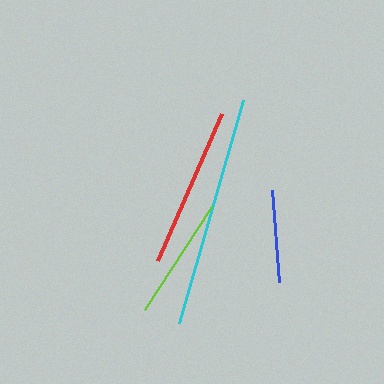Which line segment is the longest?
The cyan line is the longest at approximately 232 pixels.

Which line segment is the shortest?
The blue line is the shortest at approximately 92 pixels.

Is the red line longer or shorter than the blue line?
The red line is longer than the blue line.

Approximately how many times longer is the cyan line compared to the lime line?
The cyan line is approximately 1.9 times the length of the lime line.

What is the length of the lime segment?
The lime segment is approximately 123 pixels long.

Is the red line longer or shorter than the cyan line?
The cyan line is longer than the red line.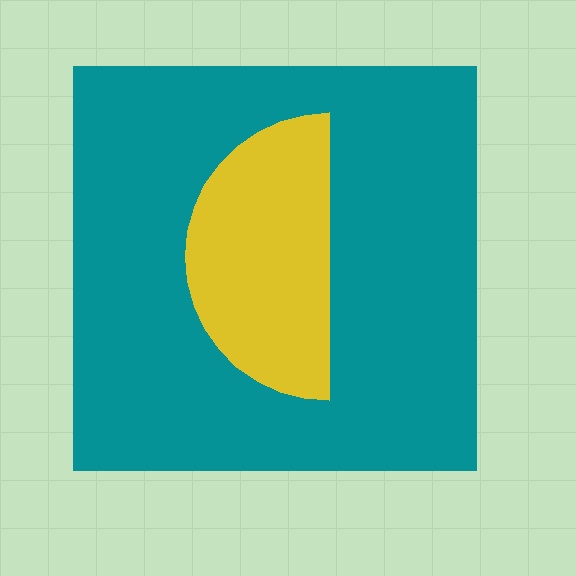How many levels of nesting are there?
2.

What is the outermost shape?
The teal square.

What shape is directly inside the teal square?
The yellow semicircle.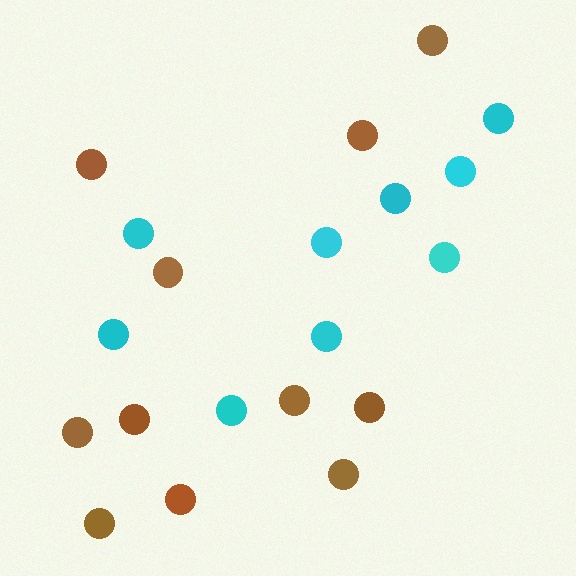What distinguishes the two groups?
There are 2 groups: one group of brown circles (11) and one group of cyan circles (9).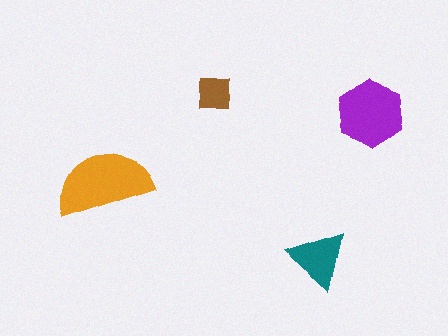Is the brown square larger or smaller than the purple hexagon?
Smaller.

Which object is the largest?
The orange semicircle.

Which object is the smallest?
The brown square.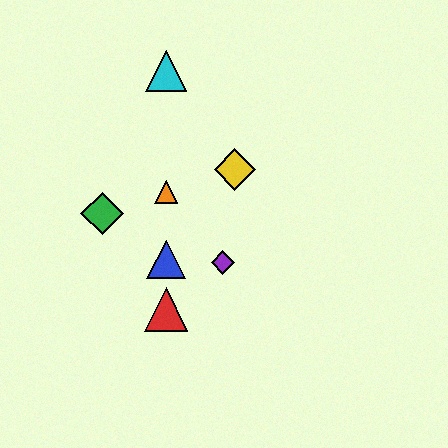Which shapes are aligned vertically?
The red triangle, the blue triangle, the orange triangle, the cyan triangle are aligned vertically.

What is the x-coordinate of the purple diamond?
The purple diamond is at x≈223.